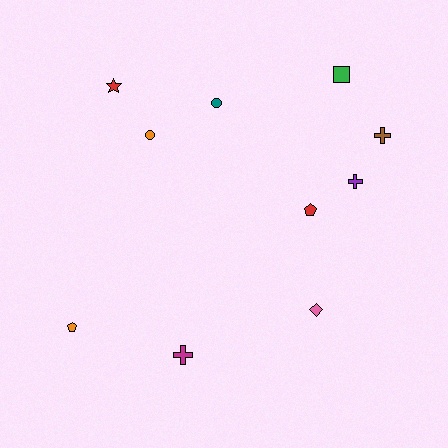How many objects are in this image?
There are 10 objects.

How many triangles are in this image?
There are no triangles.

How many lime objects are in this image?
There are no lime objects.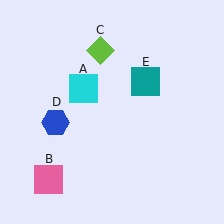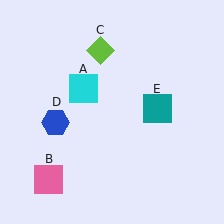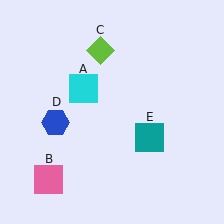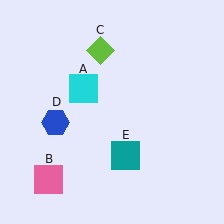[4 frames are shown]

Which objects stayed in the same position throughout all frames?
Cyan square (object A) and pink square (object B) and lime diamond (object C) and blue hexagon (object D) remained stationary.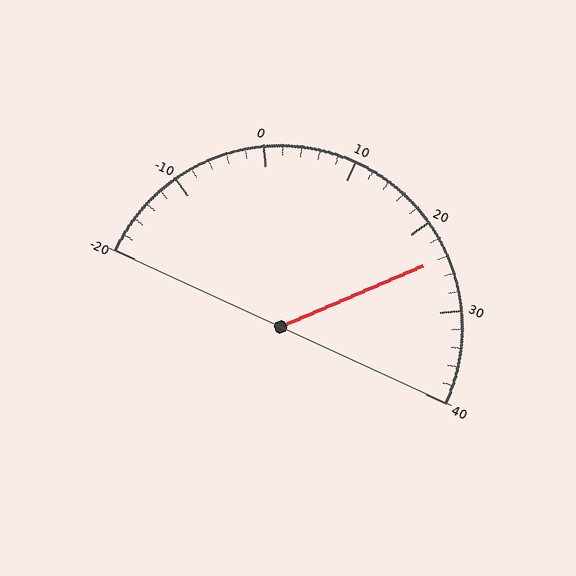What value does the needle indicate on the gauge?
The needle indicates approximately 24.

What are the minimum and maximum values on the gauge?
The gauge ranges from -20 to 40.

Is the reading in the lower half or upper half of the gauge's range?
The reading is in the upper half of the range (-20 to 40).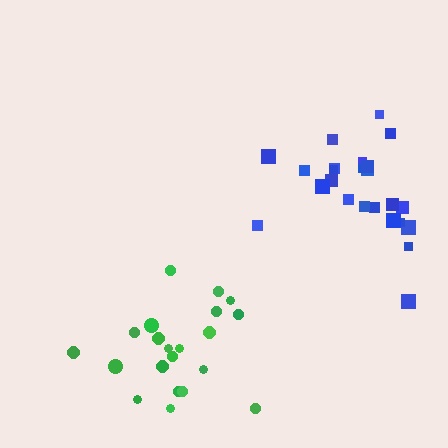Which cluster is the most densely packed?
Blue.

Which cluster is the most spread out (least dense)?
Green.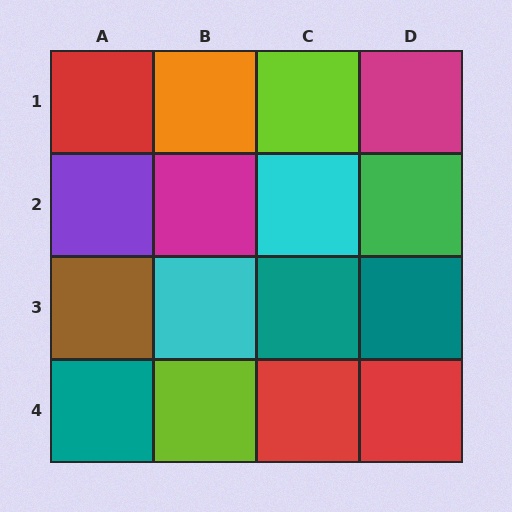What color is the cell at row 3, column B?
Cyan.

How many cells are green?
1 cell is green.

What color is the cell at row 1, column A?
Red.